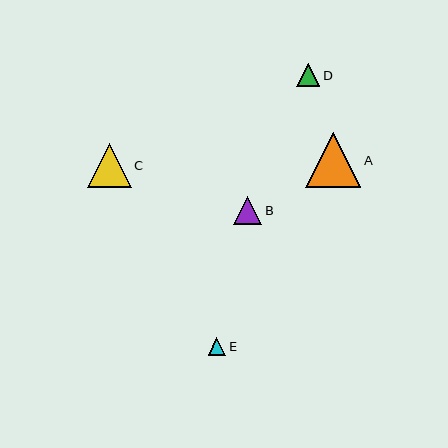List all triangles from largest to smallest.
From largest to smallest: A, C, B, D, E.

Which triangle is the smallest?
Triangle E is the smallest with a size of approximately 18 pixels.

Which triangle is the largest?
Triangle A is the largest with a size of approximately 55 pixels.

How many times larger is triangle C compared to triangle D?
Triangle C is approximately 1.9 times the size of triangle D.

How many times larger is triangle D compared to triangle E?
Triangle D is approximately 1.3 times the size of triangle E.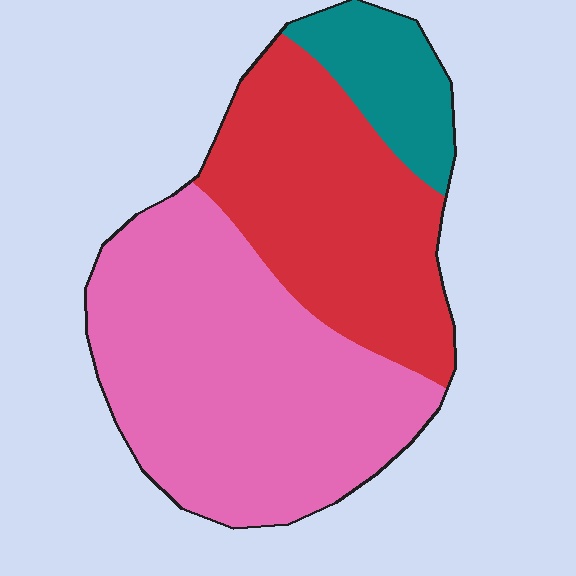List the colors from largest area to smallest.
From largest to smallest: pink, red, teal.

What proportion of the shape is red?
Red covers around 35% of the shape.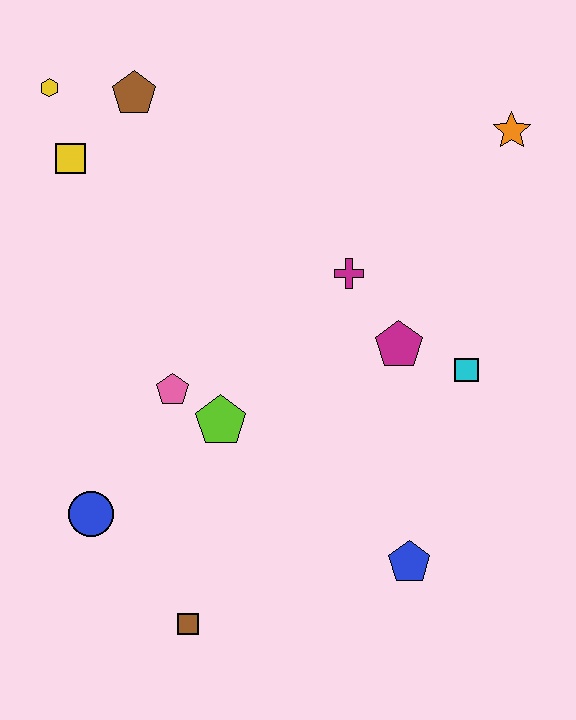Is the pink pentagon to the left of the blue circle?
No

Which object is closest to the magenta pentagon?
The cyan square is closest to the magenta pentagon.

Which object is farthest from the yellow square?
The blue pentagon is farthest from the yellow square.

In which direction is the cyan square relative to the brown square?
The cyan square is to the right of the brown square.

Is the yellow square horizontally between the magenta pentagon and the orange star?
No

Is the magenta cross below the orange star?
Yes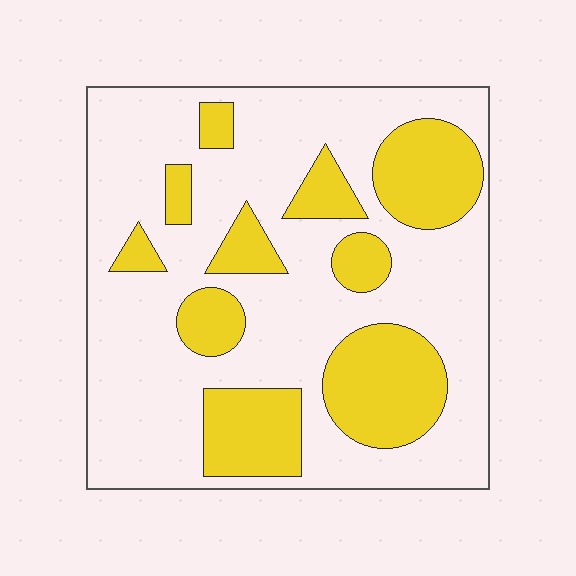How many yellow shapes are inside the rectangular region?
10.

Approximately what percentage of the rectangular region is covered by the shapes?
Approximately 30%.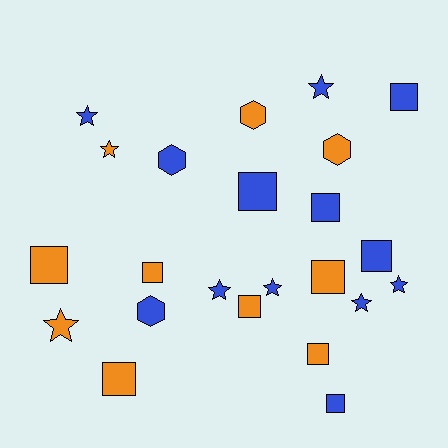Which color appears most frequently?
Blue, with 13 objects.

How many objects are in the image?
There are 23 objects.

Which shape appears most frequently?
Square, with 11 objects.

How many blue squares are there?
There are 5 blue squares.